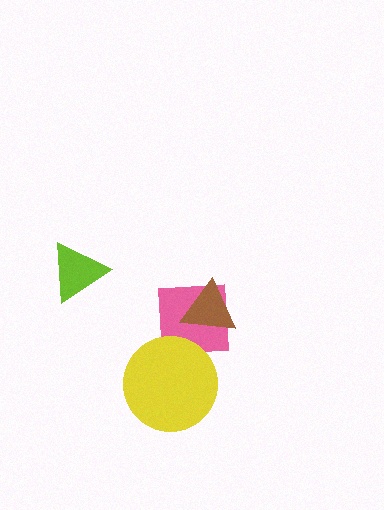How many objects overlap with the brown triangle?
1 object overlaps with the brown triangle.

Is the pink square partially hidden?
Yes, it is partially covered by another shape.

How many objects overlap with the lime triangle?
0 objects overlap with the lime triangle.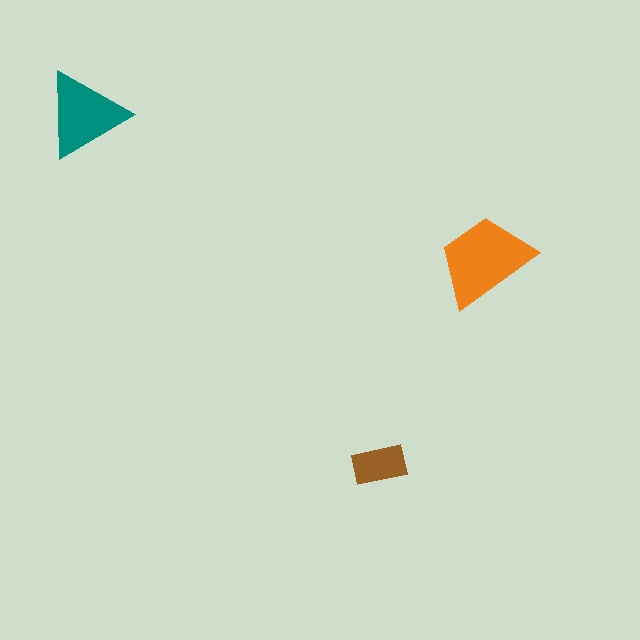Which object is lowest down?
The brown rectangle is bottommost.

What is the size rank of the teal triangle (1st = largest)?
2nd.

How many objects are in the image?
There are 3 objects in the image.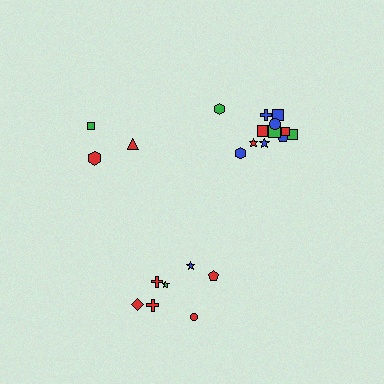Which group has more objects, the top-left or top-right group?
The top-right group.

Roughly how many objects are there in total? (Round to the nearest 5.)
Roughly 20 objects in total.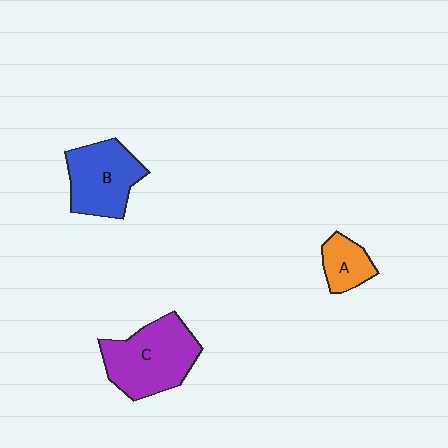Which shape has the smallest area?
Shape A (orange).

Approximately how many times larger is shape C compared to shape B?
Approximately 1.2 times.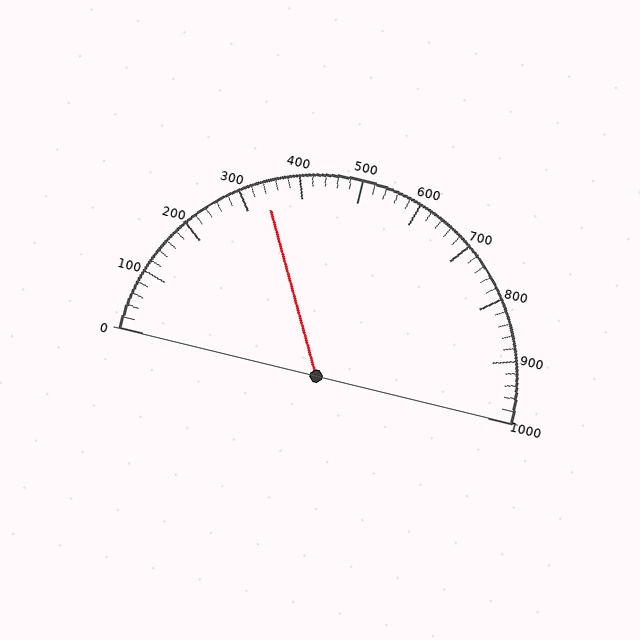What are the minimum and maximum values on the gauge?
The gauge ranges from 0 to 1000.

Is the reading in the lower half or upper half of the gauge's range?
The reading is in the lower half of the range (0 to 1000).